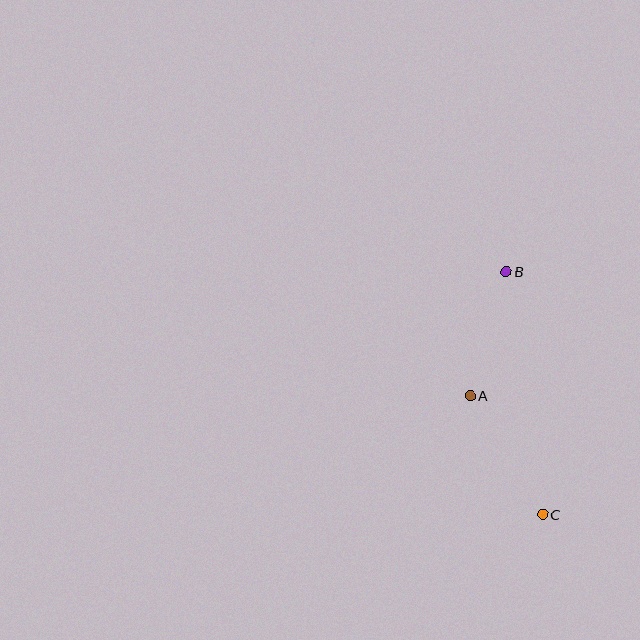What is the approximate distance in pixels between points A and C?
The distance between A and C is approximately 139 pixels.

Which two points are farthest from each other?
Points B and C are farthest from each other.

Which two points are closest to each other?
Points A and B are closest to each other.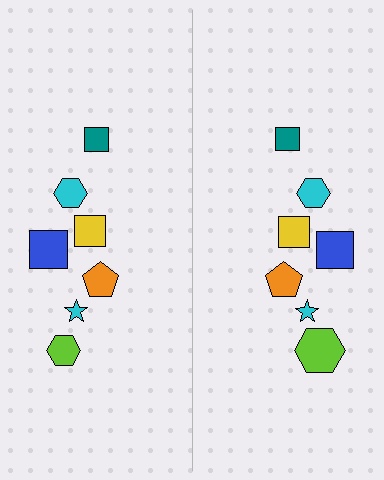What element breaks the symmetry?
The lime hexagon on the right side has a different size than its mirror counterpart.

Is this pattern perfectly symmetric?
No, the pattern is not perfectly symmetric. The lime hexagon on the right side has a different size than its mirror counterpart.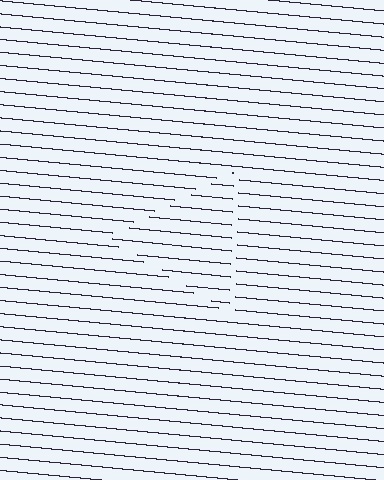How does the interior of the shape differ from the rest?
The interior of the shape contains the same grating, shifted by half a period — the contour is defined by the phase discontinuity where line-ends from the inner and outer gratings abut.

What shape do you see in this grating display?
An illusory triangle. The interior of the shape contains the same grating, shifted by half a period — the contour is defined by the phase discontinuity where line-ends from the inner and outer gratings abut.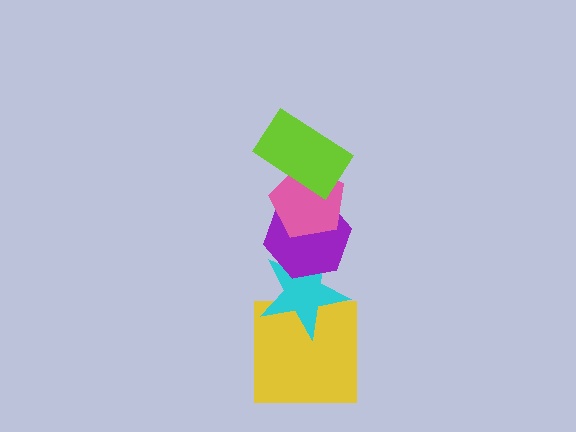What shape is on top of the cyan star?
The purple hexagon is on top of the cyan star.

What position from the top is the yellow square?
The yellow square is 5th from the top.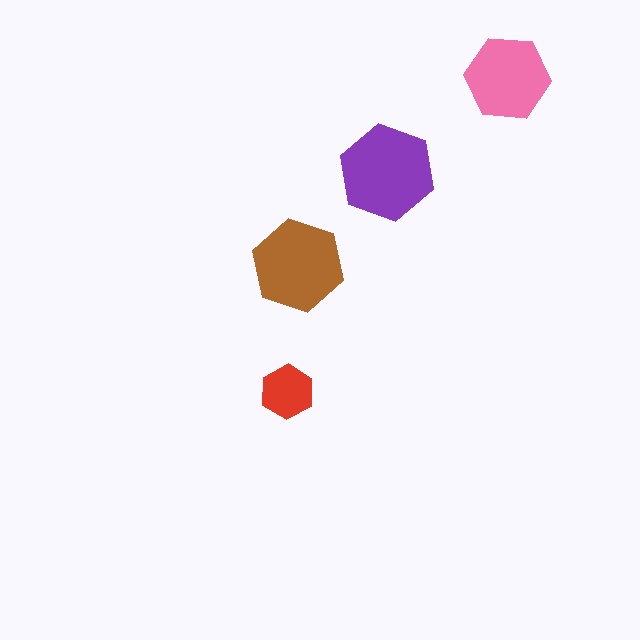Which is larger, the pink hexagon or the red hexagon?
The pink one.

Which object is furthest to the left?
The red hexagon is leftmost.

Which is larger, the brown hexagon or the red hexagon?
The brown one.